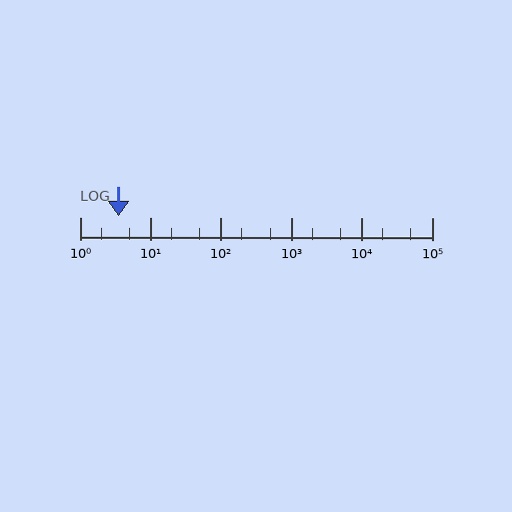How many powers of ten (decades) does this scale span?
The scale spans 5 decades, from 1 to 100000.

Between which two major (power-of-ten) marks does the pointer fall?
The pointer is between 1 and 10.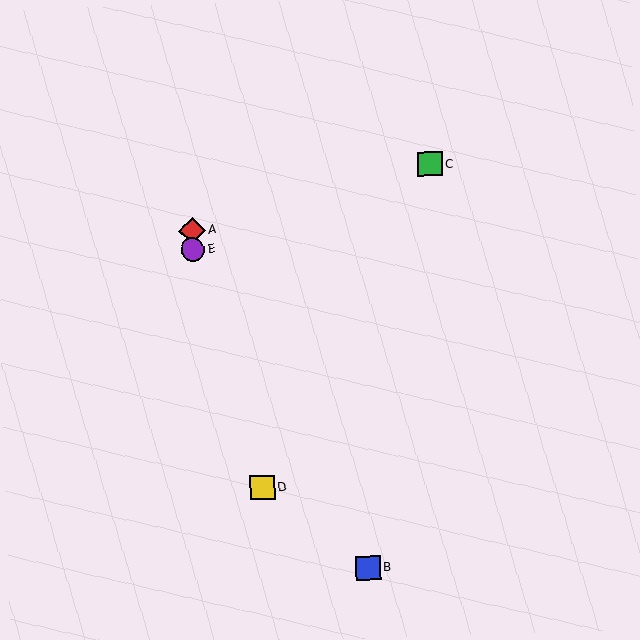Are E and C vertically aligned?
No, E is at x≈193 and C is at x≈430.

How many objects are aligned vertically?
2 objects (A, E) are aligned vertically.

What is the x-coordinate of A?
Object A is at x≈192.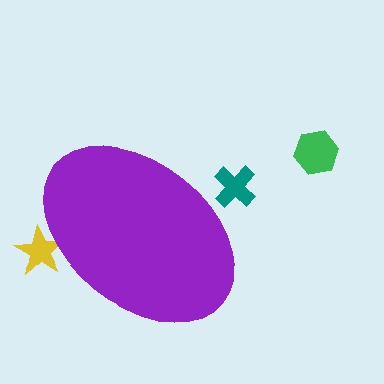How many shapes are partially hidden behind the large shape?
2 shapes are partially hidden.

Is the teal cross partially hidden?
Yes, the teal cross is partially hidden behind the purple ellipse.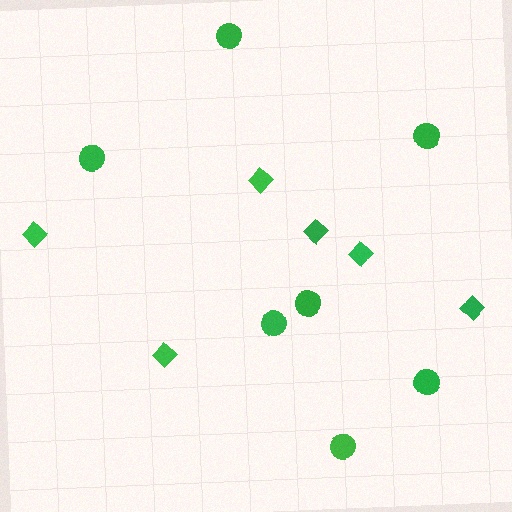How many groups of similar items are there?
There are 2 groups: one group of circles (7) and one group of diamonds (6).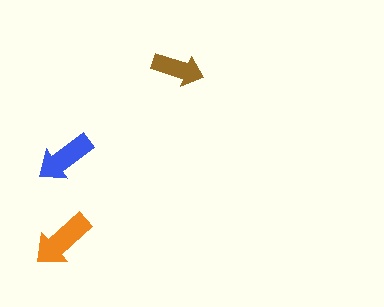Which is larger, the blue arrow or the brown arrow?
The blue one.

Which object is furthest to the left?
The orange arrow is leftmost.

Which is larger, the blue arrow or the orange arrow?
The orange one.